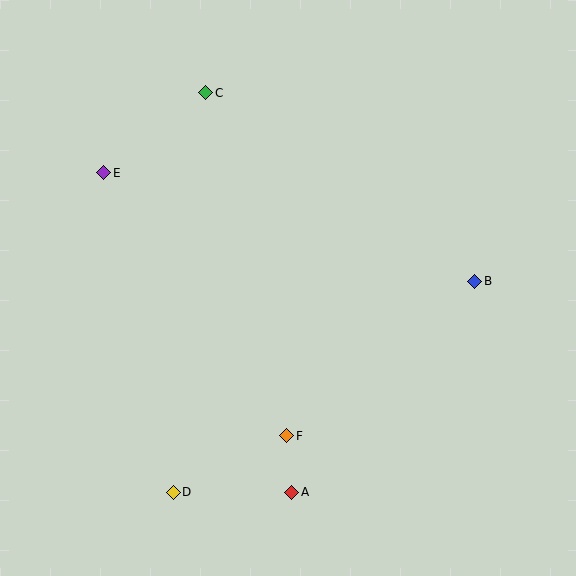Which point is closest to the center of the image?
Point F at (287, 436) is closest to the center.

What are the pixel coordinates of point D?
Point D is at (173, 492).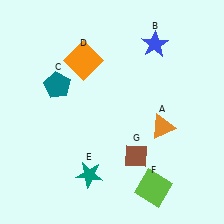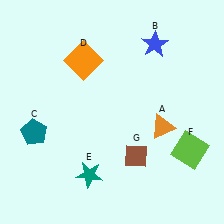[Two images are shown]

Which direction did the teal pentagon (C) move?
The teal pentagon (C) moved down.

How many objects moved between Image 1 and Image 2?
2 objects moved between the two images.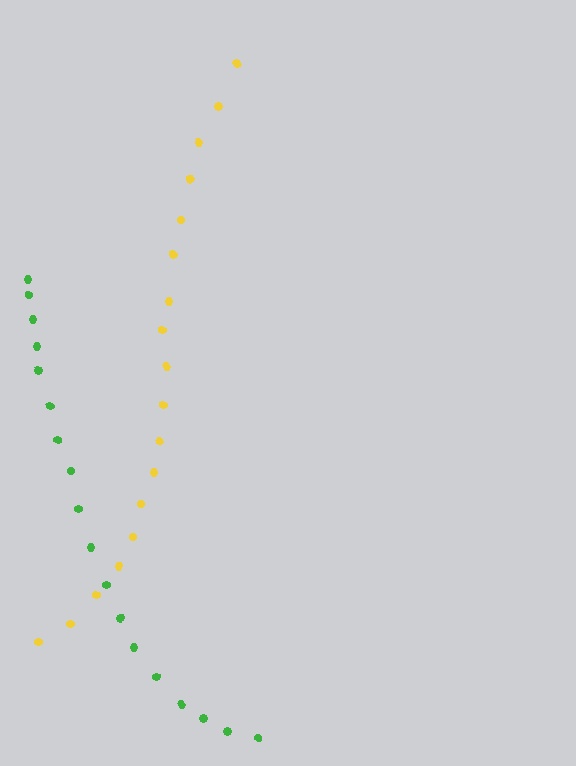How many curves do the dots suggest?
There are 2 distinct paths.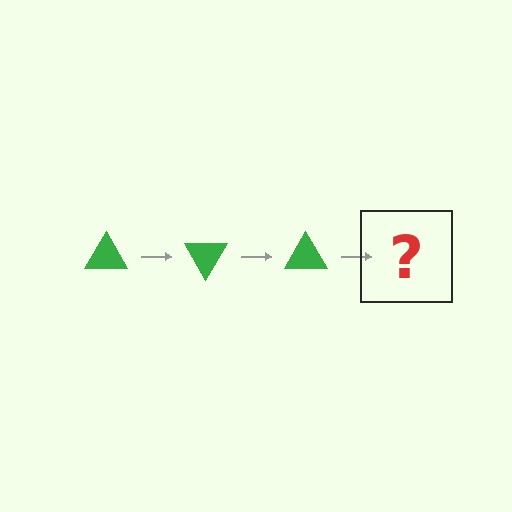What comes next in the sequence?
The next element should be a green triangle rotated 180 degrees.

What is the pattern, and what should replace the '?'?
The pattern is that the triangle rotates 60 degrees each step. The '?' should be a green triangle rotated 180 degrees.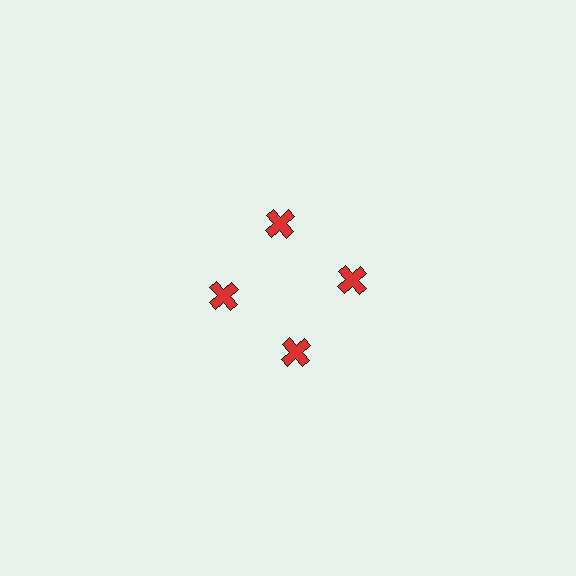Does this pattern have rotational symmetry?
Yes, this pattern has 4-fold rotational symmetry. It looks the same after rotating 90 degrees around the center.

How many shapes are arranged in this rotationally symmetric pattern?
There are 4 shapes, arranged in 4 groups of 1.